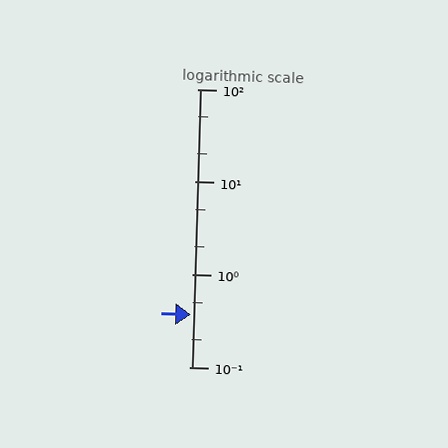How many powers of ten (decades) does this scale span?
The scale spans 3 decades, from 0.1 to 100.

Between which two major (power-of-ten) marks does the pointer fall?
The pointer is between 0.1 and 1.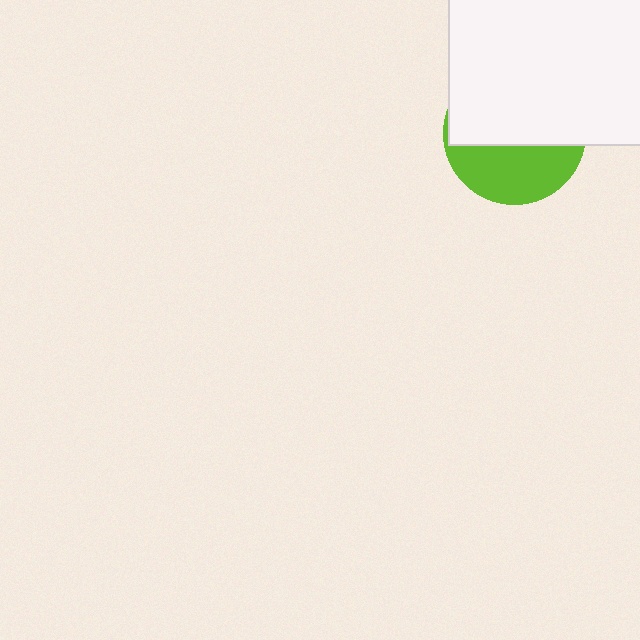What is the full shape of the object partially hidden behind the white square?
The partially hidden object is a lime circle.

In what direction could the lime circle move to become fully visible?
The lime circle could move down. That would shift it out from behind the white square entirely.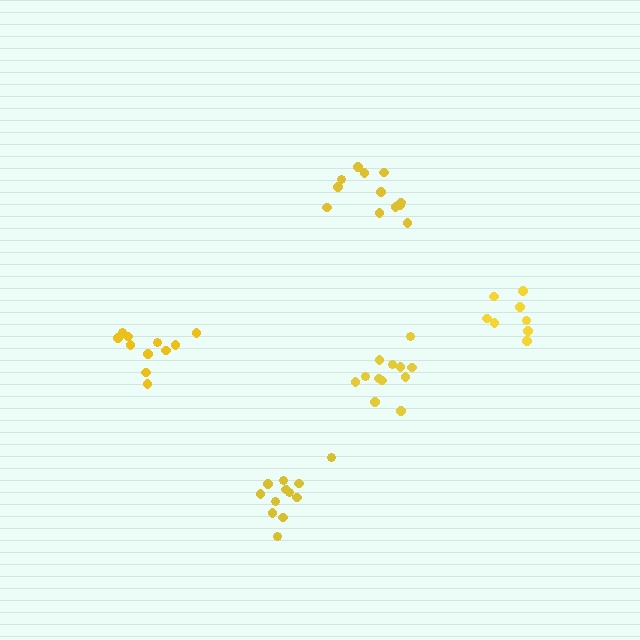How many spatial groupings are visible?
There are 5 spatial groupings.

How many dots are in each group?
Group 1: 12 dots, Group 2: 11 dots, Group 3: 12 dots, Group 4: 12 dots, Group 5: 8 dots (55 total).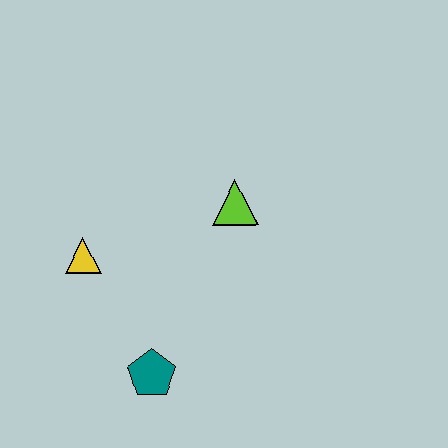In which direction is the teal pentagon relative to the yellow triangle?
The teal pentagon is below the yellow triangle.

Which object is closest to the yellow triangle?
The teal pentagon is closest to the yellow triangle.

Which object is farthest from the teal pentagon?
The lime triangle is farthest from the teal pentagon.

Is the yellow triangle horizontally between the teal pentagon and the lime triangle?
No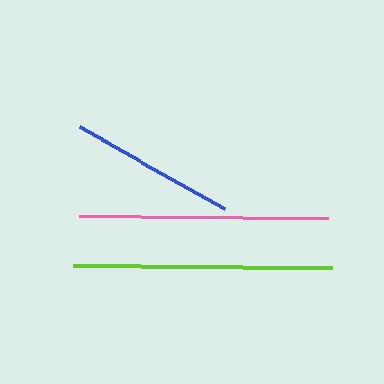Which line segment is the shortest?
The blue line is the shortest at approximately 166 pixels.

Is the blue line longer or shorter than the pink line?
The pink line is longer than the blue line.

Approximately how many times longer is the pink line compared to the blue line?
The pink line is approximately 1.5 times the length of the blue line.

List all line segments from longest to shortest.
From longest to shortest: lime, pink, blue.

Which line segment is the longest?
The lime line is the longest at approximately 259 pixels.